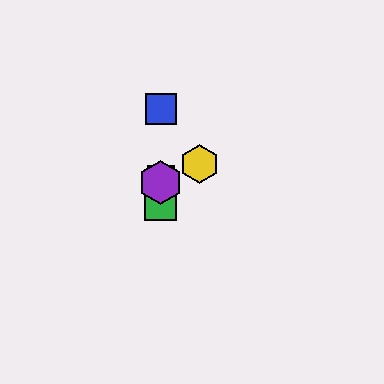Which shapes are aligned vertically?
The red square, the blue square, the green square, the purple hexagon are aligned vertically.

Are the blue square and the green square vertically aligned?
Yes, both are at x≈161.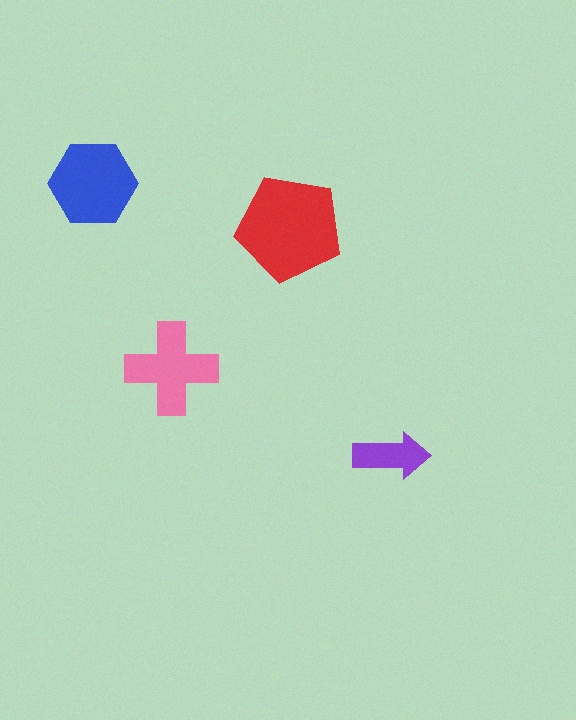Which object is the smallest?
The purple arrow.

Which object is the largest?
The red pentagon.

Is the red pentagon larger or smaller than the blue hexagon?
Larger.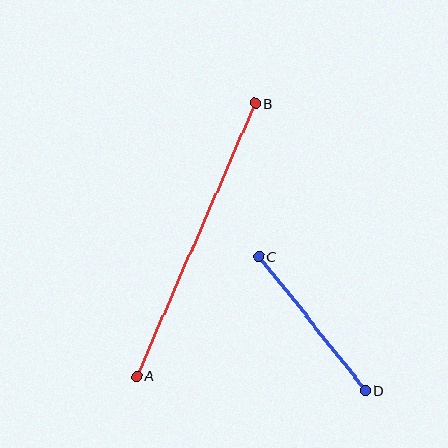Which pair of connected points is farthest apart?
Points A and B are farthest apart.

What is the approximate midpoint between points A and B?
The midpoint is at approximately (196, 240) pixels.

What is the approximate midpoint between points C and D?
The midpoint is at approximately (312, 323) pixels.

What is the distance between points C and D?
The distance is approximately 171 pixels.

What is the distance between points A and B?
The distance is approximately 297 pixels.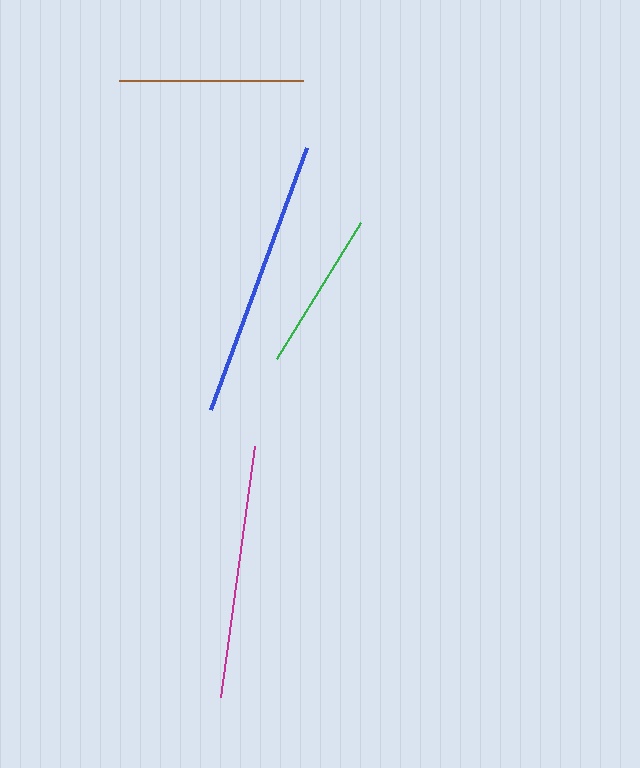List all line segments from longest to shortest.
From longest to shortest: blue, magenta, brown, green.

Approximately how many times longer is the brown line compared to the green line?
The brown line is approximately 1.1 times the length of the green line.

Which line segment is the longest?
The blue line is the longest at approximately 279 pixels.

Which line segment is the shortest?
The green line is the shortest at approximately 161 pixels.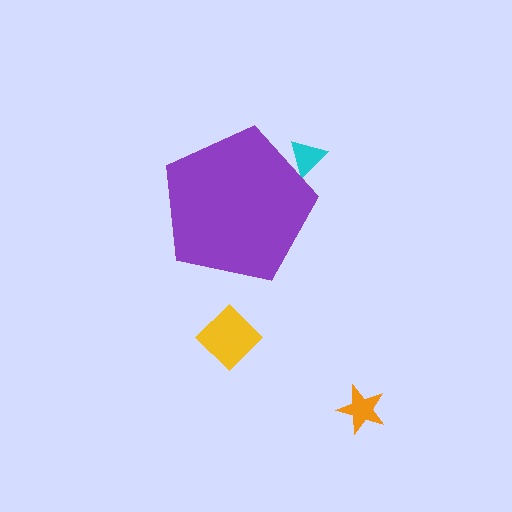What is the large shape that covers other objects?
A purple pentagon.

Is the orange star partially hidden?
No, the orange star is fully visible.